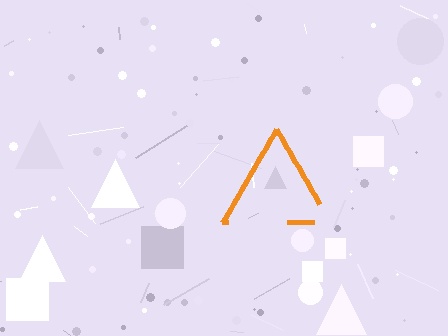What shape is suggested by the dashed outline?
The dashed outline suggests a triangle.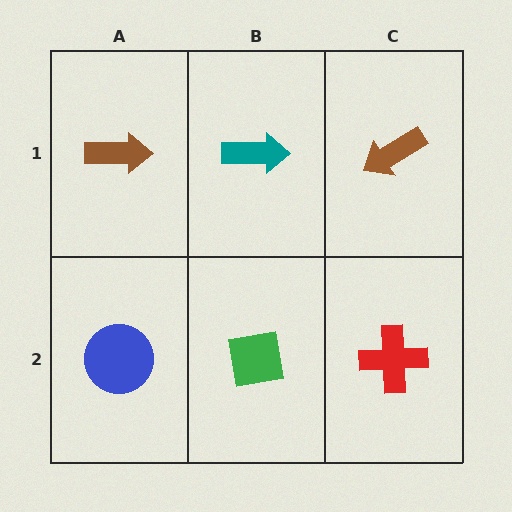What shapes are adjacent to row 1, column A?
A blue circle (row 2, column A), a teal arrow (row 1, column B).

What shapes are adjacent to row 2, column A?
A brown arrow (row 1, column A), a green square (row 2, column B).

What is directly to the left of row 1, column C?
A teal arrow.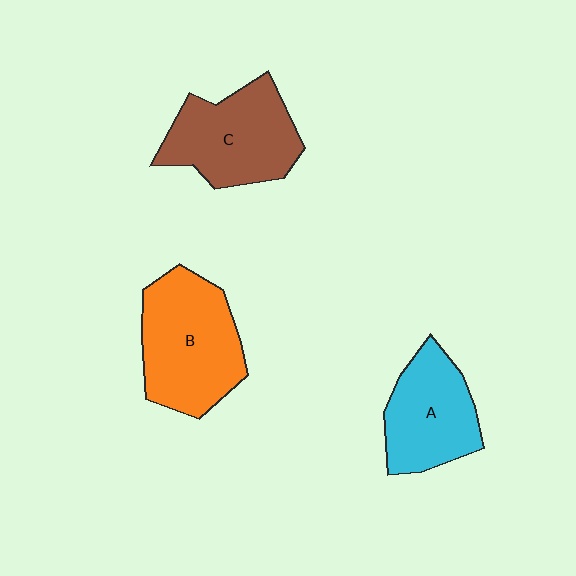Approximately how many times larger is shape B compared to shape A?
Approximately 1.3 times.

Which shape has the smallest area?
Shape A (cyan).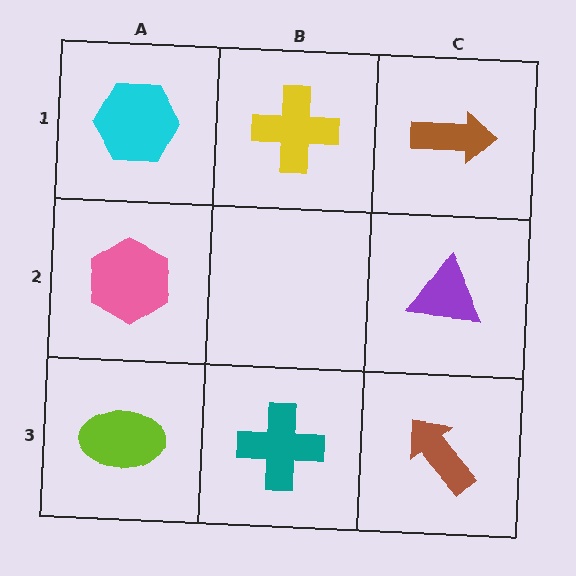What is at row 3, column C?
A brown arrow.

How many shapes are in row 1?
3 shapes.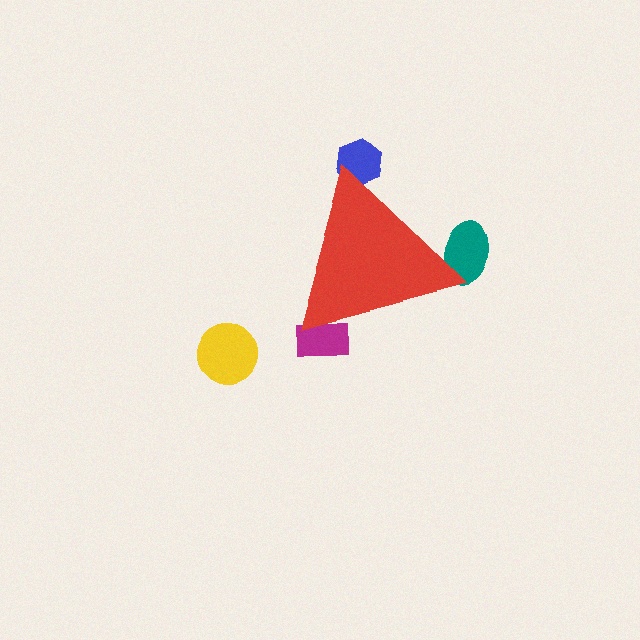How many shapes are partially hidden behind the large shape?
3 shapes are partially hidden.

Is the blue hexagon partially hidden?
Yes, the blue hexagon is partially hidden behind the red triangle.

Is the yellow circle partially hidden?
No, the yellow circle is fully visible.